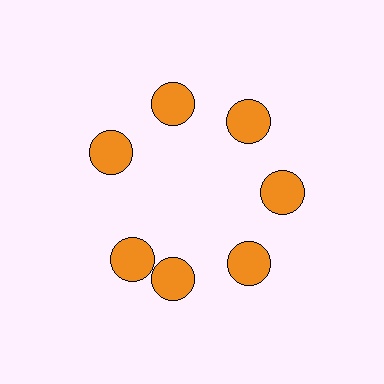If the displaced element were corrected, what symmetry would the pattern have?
It would have 7-fold rotational symmetry — the pattern would map onto itself every 51 degrees.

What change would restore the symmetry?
The symmetry would be restored by rotating it back into even spacing with its neighbors so that all 7 circles sit at equal angles and equal distance from the center.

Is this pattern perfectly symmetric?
No. The 7 orange circles are arranged in a ring, but one element near the 8 o'clock position is rotated out of alignment along the ring, breaking the 7-fold rotational symmetry.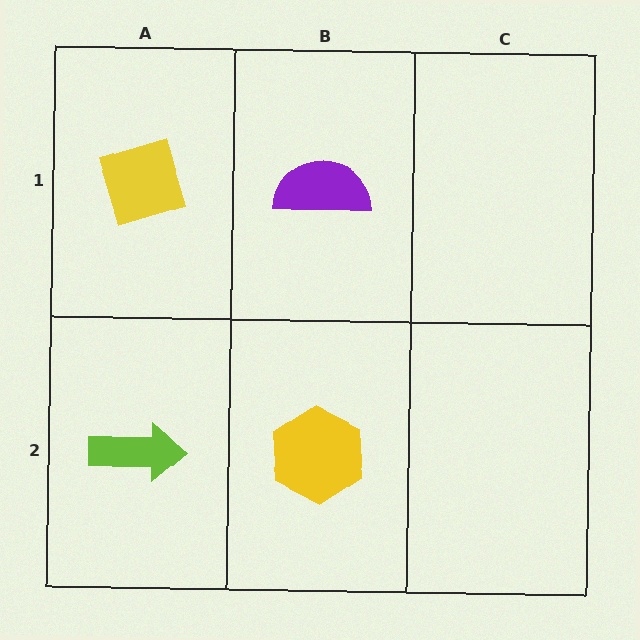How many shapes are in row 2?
2 shapes.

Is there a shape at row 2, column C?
No, that cell is empty.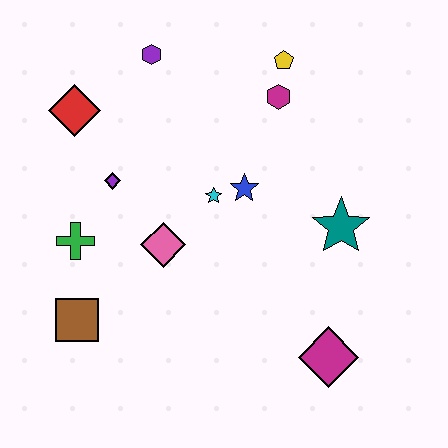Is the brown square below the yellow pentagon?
Yes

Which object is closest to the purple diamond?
The green cross is closest to the purple diamond.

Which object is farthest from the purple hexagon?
The magenta diamond is farthest from the purple hexagon.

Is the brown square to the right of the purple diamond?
No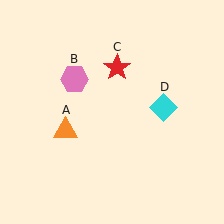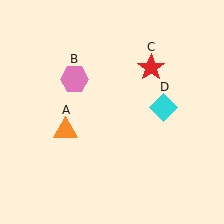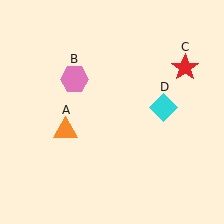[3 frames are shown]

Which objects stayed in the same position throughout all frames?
Orange triangle (object A) and pink hexagon (object B) and cyan diamond (object D) remained stationary.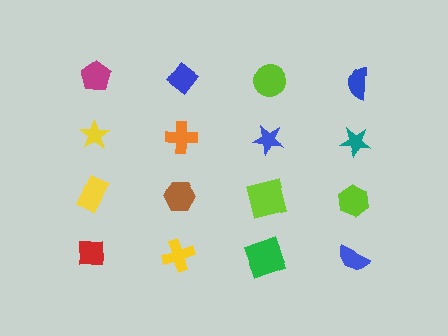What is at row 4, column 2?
A yellow cross.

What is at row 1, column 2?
A blue diamond.